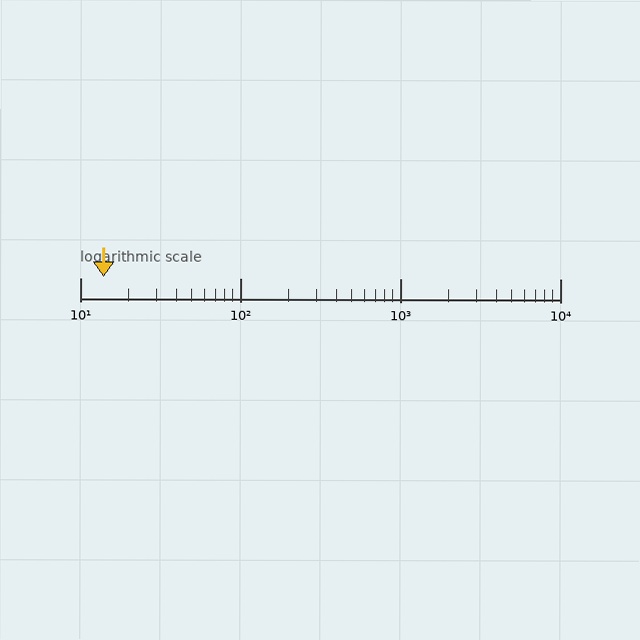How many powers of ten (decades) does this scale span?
The scale spans 3 decades, from 10 to 10000.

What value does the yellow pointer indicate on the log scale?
The pointer indicates approximately 14.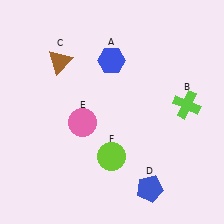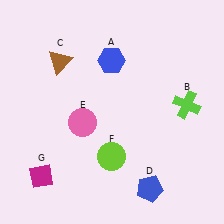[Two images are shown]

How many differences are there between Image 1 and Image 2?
There is 1 difference between the two images.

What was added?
A magenta diamond (G) was added in Image 2.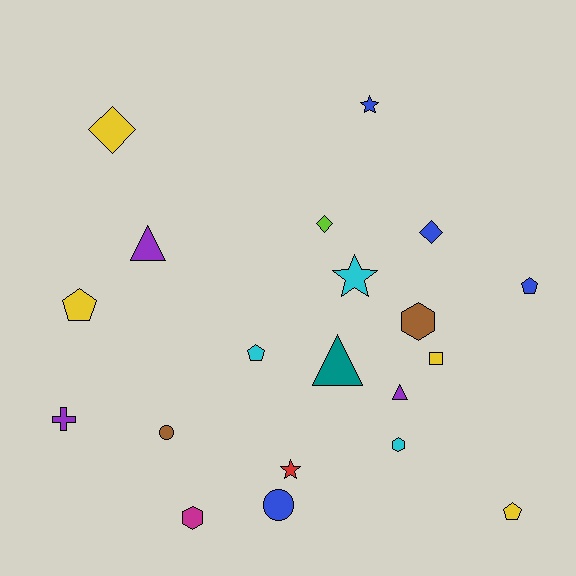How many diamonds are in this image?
There are 3 diamonds.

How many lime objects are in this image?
There is 1 lime object.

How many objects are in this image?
There are 20 objects.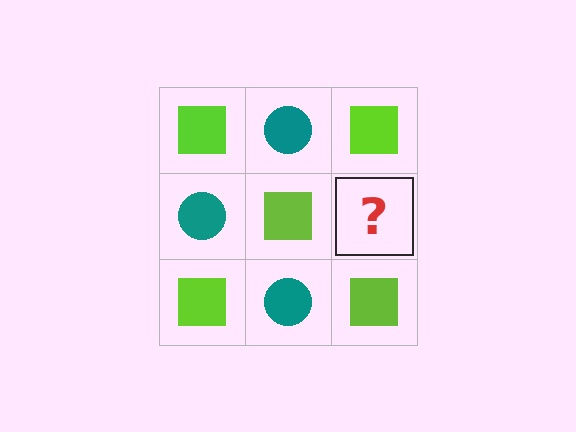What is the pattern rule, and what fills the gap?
The rule is that it alternates lime square and teal circle in a checkerboard pattern. The gap should be filled with a teal circle.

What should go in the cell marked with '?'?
The missing cell should contain a teal circle.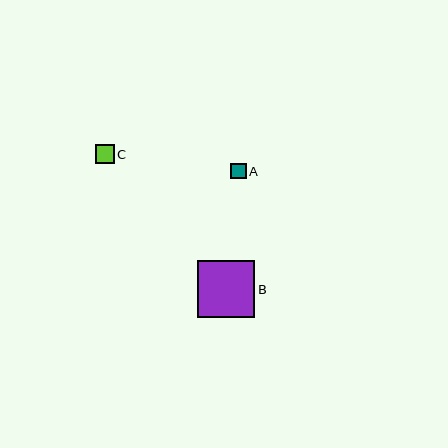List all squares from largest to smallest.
From largest to smallest: B, C, A.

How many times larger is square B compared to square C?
Square B is approximately 3.0 times the size of square C.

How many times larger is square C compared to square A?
Square C is approximately 1.2 times the size of square A.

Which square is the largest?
Square B is the largest with a size of approximately 57 pixels.